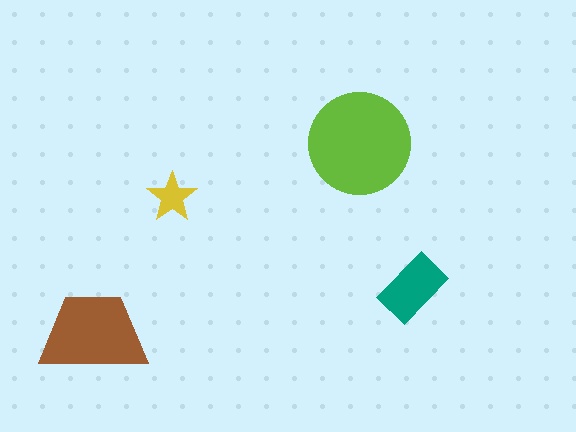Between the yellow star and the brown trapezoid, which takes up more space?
The brown trapezoid.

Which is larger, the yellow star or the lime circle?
The lime circle.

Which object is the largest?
The lime circle.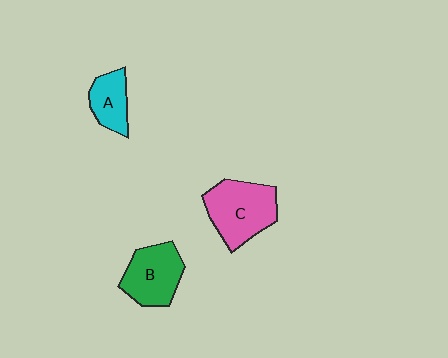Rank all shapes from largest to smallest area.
From largest to smallest: C (pink), B (green), A (cyan).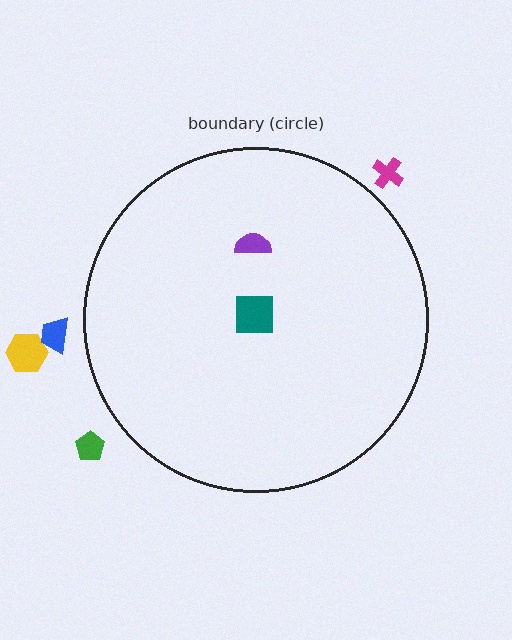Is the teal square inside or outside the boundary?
Inside.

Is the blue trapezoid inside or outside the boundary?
Outside.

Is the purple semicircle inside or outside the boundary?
Inside.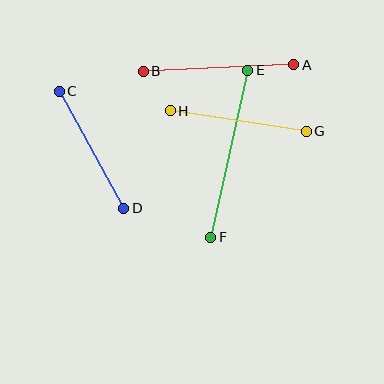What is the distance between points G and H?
The distance is approximately 137 pixels.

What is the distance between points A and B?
The distance is approximately 151 pixels.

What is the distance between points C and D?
The distance is approximately 133 pixels.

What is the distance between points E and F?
The distance is approximately 171 pixels.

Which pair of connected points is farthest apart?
Points E and F are farthest apart.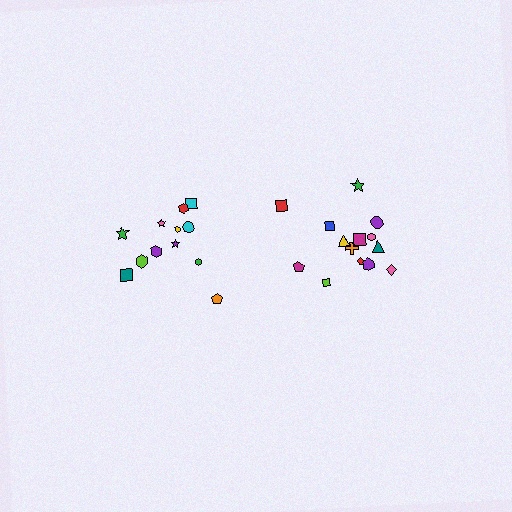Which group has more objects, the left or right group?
The right group.